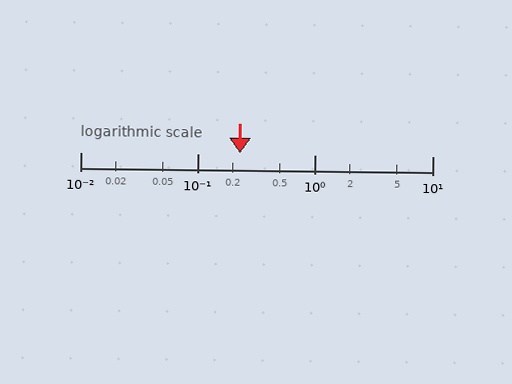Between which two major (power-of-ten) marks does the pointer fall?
The pointer is between 0.1 and 1.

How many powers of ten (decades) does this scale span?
The scale spans 3 decades, from 0.01 to 10.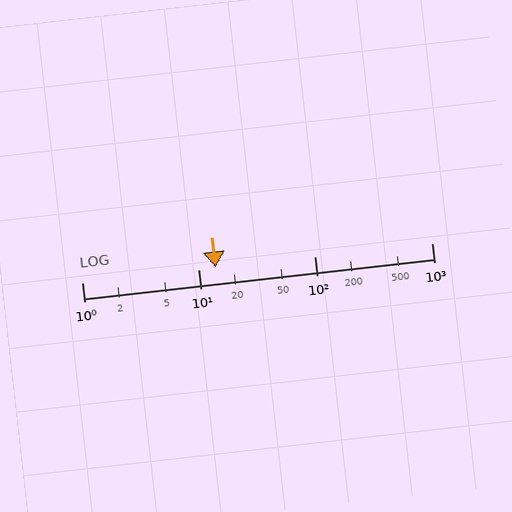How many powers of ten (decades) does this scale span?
The scale spans 3 decades, from 1 to 1000.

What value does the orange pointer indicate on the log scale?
The pointer indicates approximately 14.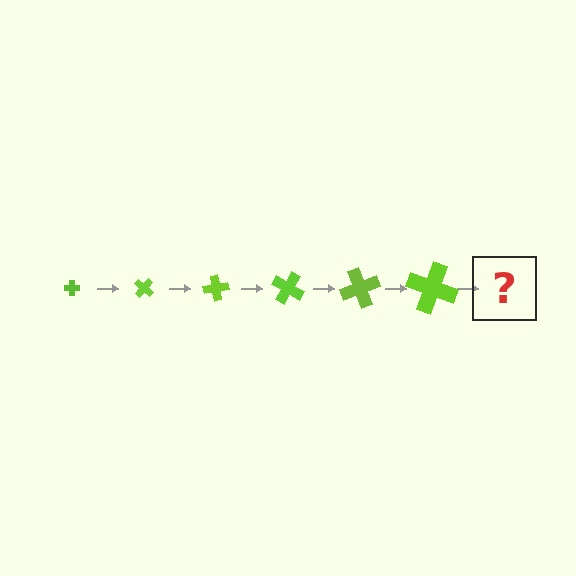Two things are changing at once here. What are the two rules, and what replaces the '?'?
The two rules are that the cross grows larger each step and it rotates 40 degrees each step. The '?' should be a cross, larger than the previous one and rotated 240 degrees from the start.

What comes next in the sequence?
The next element should be a cross, larger than the previous one and rotated 240 degrees from the start.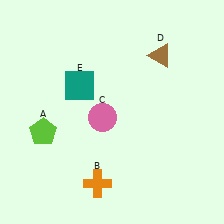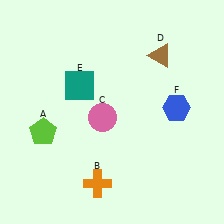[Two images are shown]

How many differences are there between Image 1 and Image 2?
There is 1 difference between the two images.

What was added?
A blue hexagon (F) was added in Image 2.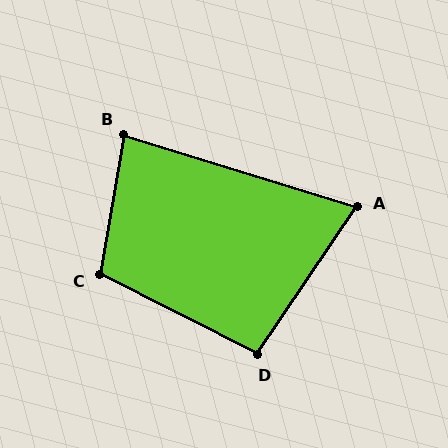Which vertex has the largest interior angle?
C, at approximately 107 degrees.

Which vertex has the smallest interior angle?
A, at approximately 73 degrees.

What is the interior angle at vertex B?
Approximately 83 degrees (acute).